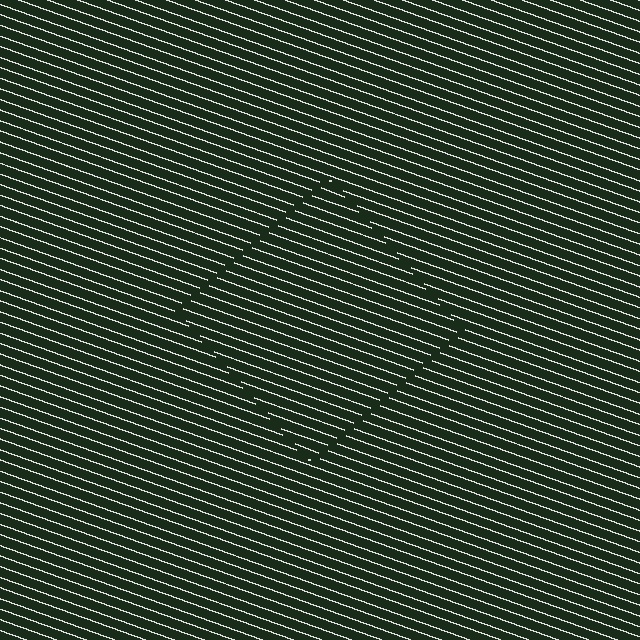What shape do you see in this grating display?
An illusory square. The interior of the shape contains the same grating, shifted by half a period — the contour is defined by the phase discontinuity where line-ends from the inner and outer gratings abut.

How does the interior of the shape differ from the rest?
The interior of the shape contains the same grating, shifted by half a period — the contour is defined by the phase discontinuity where line-ends from the inner and outer gratings abut.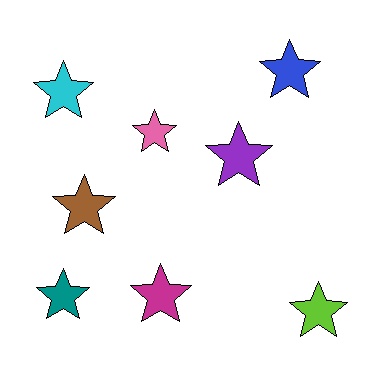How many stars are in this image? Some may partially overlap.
There are 8 stars.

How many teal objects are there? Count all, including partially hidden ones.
There is 1 teal object.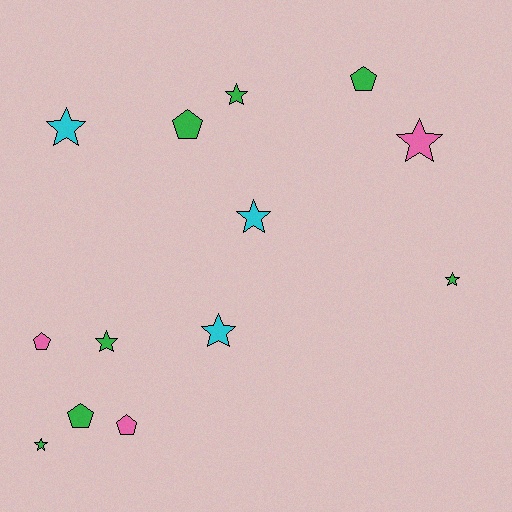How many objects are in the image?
There are 13 objects.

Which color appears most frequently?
Green, with 7 objects.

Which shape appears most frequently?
Star, with 8 objects.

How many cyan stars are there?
There are 3 cyan stars.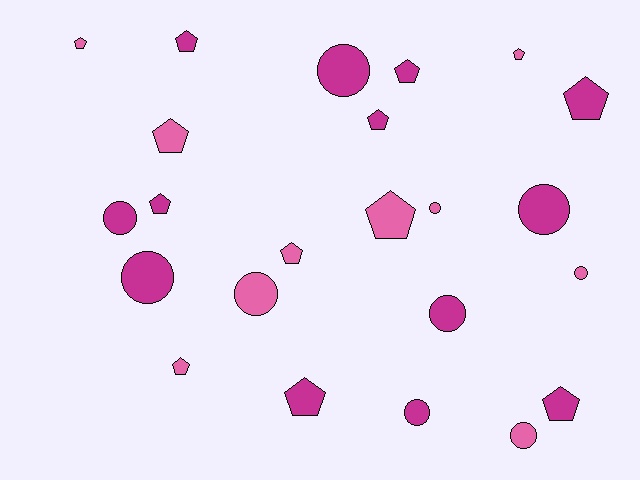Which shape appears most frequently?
Pentagon, with 13 objects.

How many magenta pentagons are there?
There are 7 magenta pentagons.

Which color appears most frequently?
Magenta, with 13 objects.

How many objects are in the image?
There are 23 objects.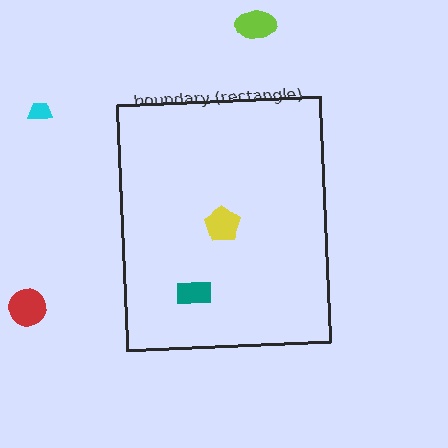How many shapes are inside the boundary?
2 inside, 3 outside.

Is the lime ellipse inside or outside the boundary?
Outside.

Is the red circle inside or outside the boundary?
Outside.